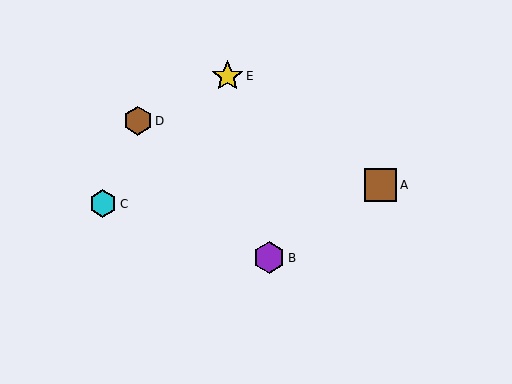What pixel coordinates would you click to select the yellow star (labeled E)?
Click at (228, 76) to select the yellow star E.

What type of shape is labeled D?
Shape D is a brown hexagon.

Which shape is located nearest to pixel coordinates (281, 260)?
The purple hexagon (labeled B) at (269, 258) is nearest to that location.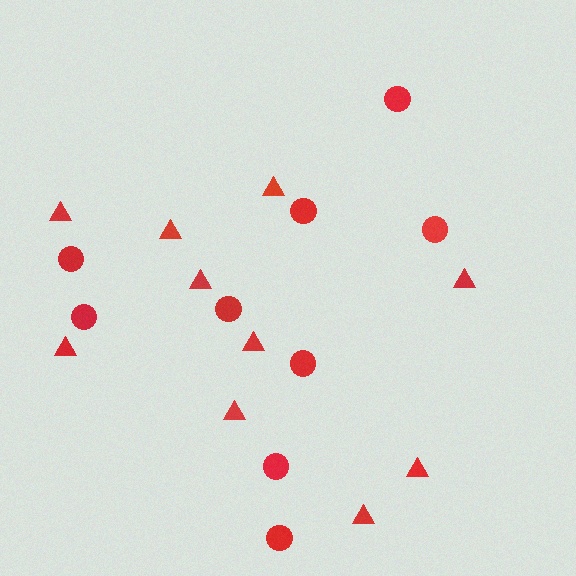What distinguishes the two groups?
There are 2 groups: one group of circles (9) and one group of triangles (10).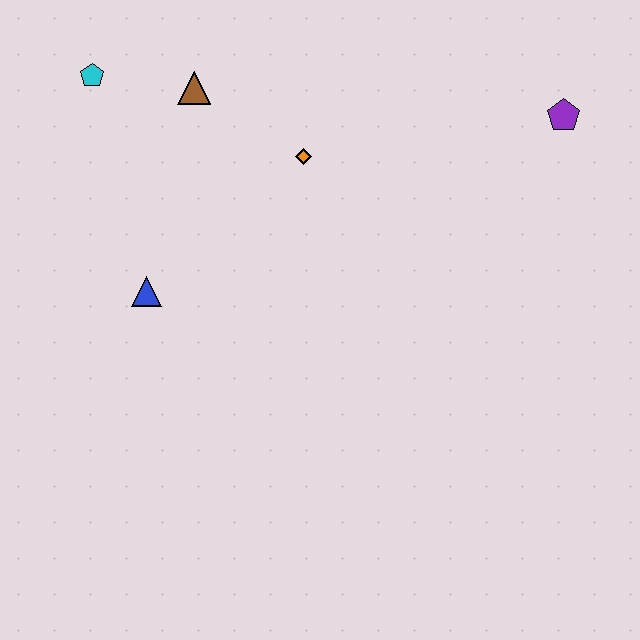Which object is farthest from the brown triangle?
The purple pentagon is farthest from the brown triangle.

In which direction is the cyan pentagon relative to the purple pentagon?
The cyan pentagon is to the left of the purple pentagon.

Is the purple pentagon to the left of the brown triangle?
No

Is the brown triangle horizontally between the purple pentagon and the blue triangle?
Yes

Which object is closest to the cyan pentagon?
The brown triangle is closest to the cyan pentagon.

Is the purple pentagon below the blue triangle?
No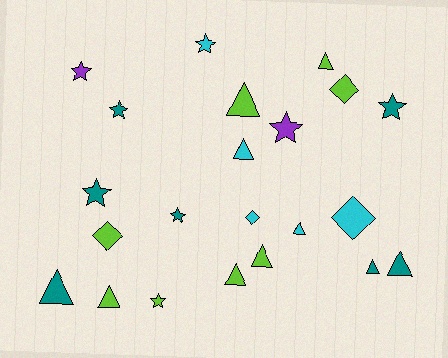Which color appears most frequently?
Lime, with 8 objects.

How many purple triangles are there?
There are no purple triangles.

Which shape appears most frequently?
Triangle, with 10 objects.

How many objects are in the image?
There are 22 objects.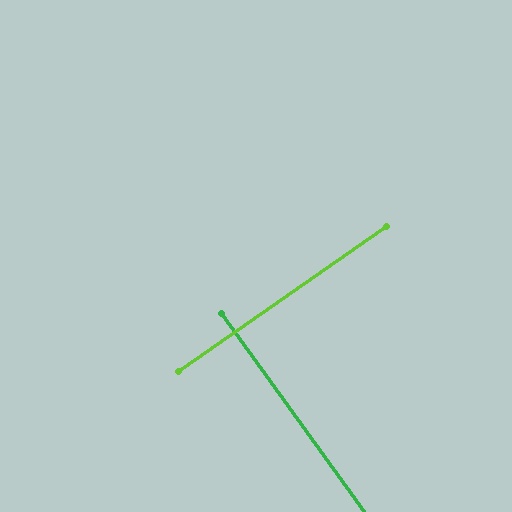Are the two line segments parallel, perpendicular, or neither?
Perpendicular — they meet at approximately 89°.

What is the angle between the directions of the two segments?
Approximately 89 degrees.